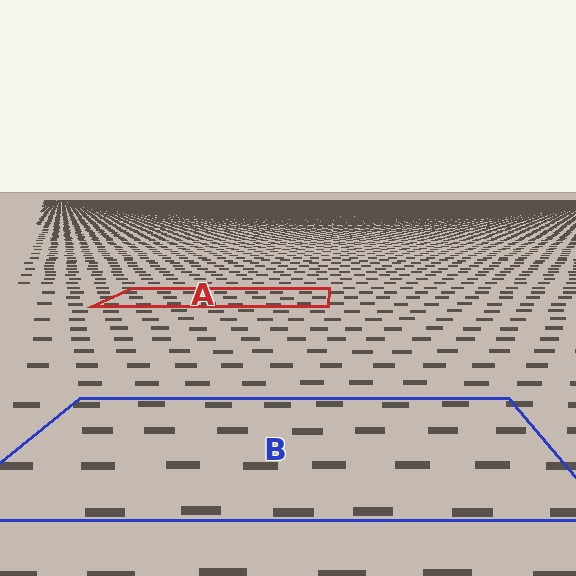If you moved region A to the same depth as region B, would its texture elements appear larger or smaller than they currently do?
They would appear larger. At a closer depth, the same texture elements are projected at a bigger on-screen size.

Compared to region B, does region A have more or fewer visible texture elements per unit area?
Region A has more texture elements per unit area — they are packed more densely because it is farther away.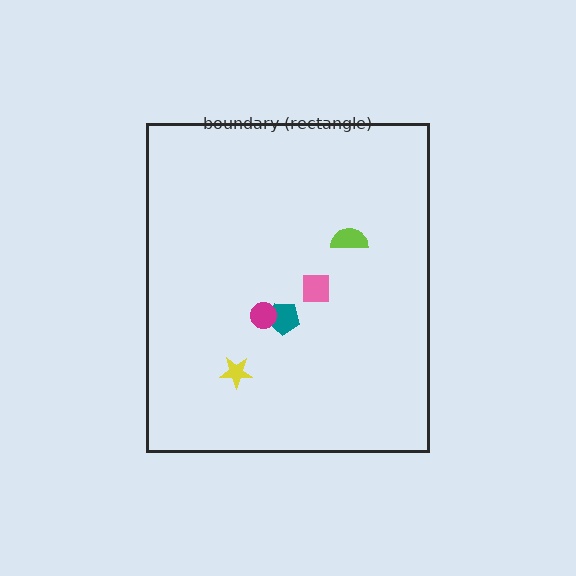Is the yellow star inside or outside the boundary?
Inside.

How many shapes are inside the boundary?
5 inside, 0 outside.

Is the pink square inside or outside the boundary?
Inside.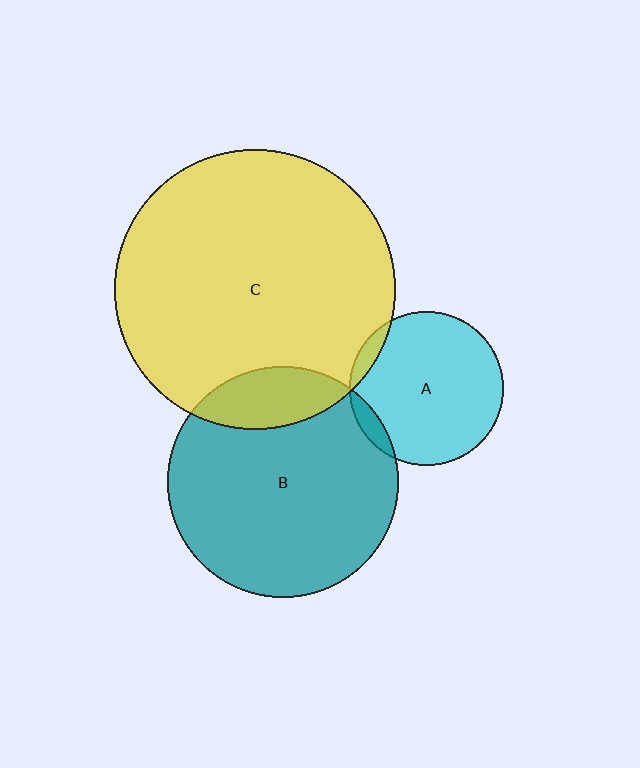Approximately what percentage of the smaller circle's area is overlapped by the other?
Approximately 15%.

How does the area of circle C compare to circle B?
Approximately 1.5 times.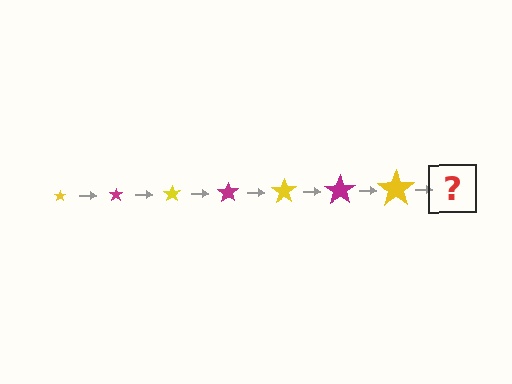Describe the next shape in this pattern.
It should be a magenta star, larger than the previous one.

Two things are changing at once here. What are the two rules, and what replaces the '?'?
The two rules are that the star grows larger each step and the color cycles through yellow and magenta. The '?' should be a magenta star, larger than the previous one.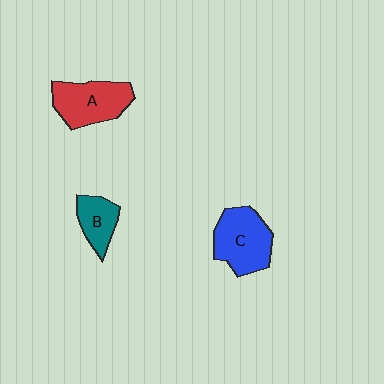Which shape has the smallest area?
Shape B (teal).